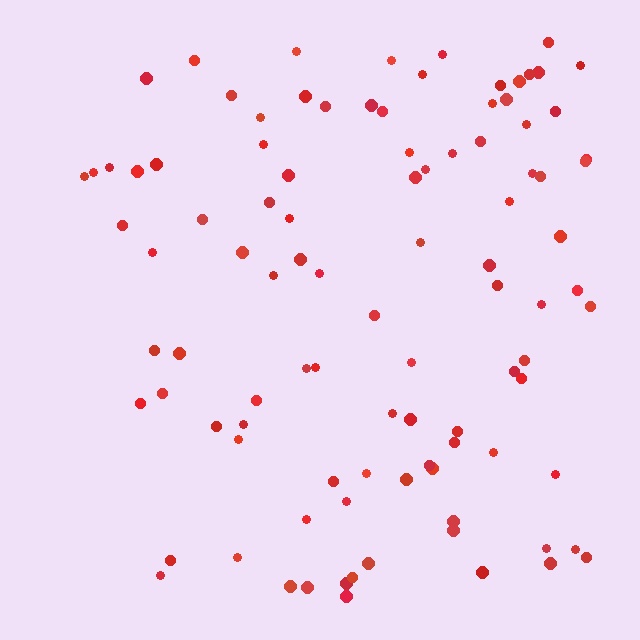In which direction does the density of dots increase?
From left to right, with the right side densest.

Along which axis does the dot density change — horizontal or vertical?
Horizontal.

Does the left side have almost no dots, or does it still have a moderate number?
Still a moderate number, just noticeably fewer than the right.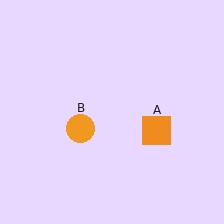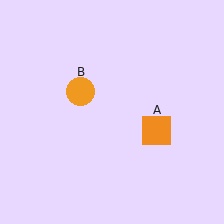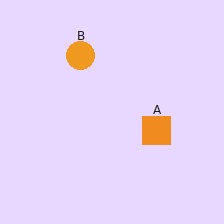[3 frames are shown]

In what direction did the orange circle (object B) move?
The orange circle (object B) moved up.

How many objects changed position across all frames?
1 object changed position: orange circle (object B).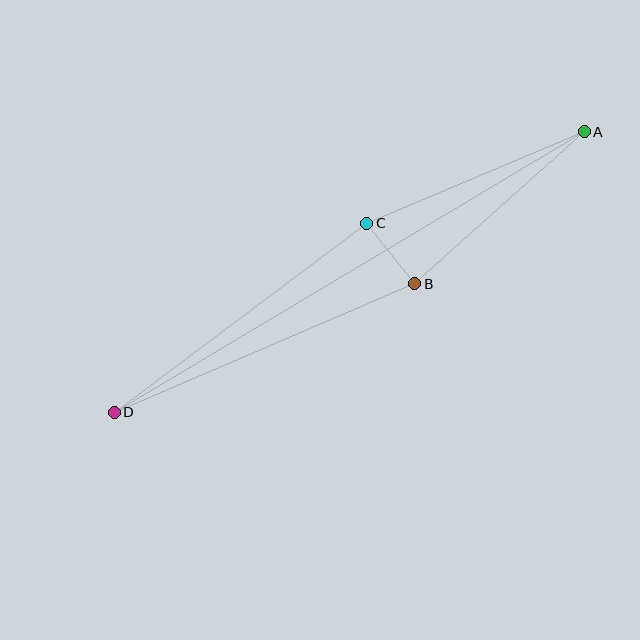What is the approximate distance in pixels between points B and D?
The distance between B and D is approximately 327 pixels.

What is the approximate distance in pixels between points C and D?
The distance between C and D is approximately 315 pixels.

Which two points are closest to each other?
Points B and C are closest to each other.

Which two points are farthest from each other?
Points A and D are farthest from each other.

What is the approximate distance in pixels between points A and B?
The distance between A and B is approximately 227 pixels.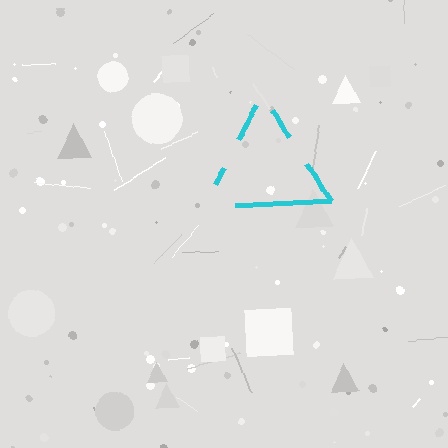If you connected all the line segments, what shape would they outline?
They would outline a triangle.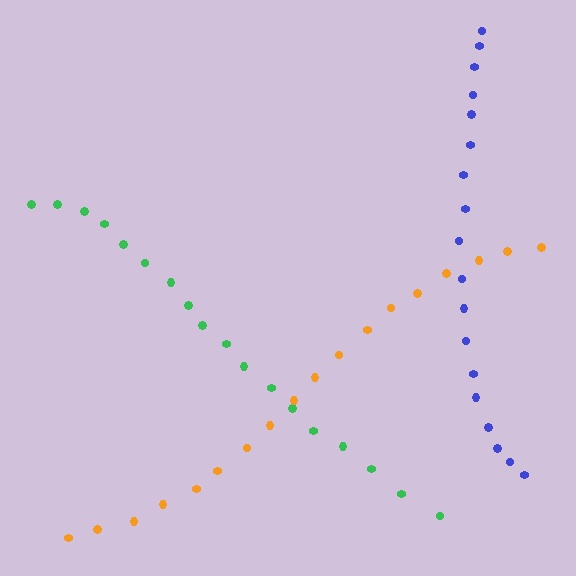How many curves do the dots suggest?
There are 3 distinct paths.